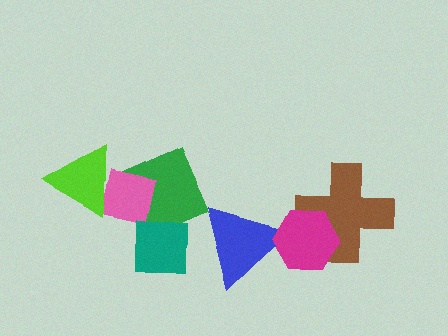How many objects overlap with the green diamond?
3 objects overlap with the green diamond.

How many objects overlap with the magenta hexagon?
2 objects overlap with the magenta hexagon.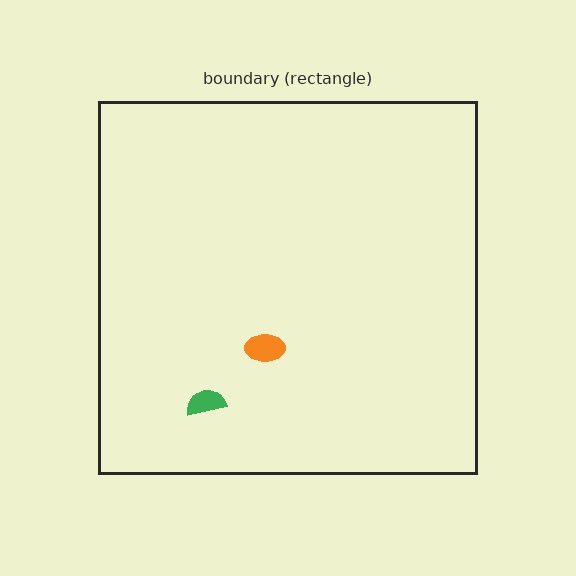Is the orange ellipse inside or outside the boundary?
Inside.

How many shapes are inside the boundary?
2 inside, 0 outside.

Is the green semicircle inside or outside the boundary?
Inside.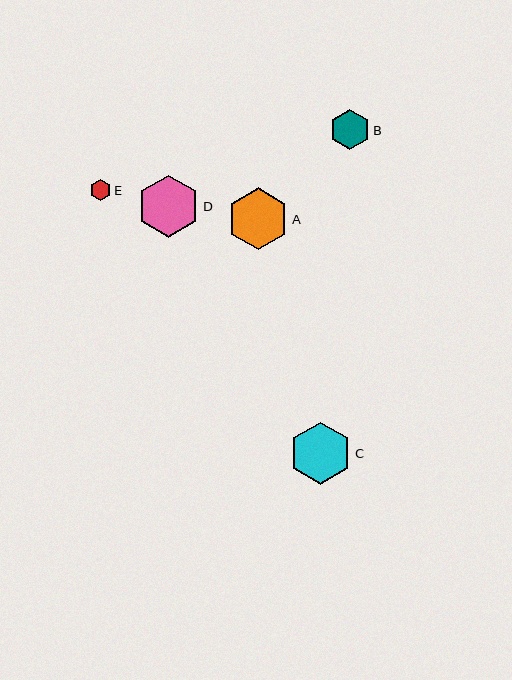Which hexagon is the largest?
Hexagon C is the largest with a size of approximately 63 pixels.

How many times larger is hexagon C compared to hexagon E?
Hexagon C is approximately 3.0 times the size of hexagon E.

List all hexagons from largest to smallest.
From largest to smallest: C, D, A, B, E.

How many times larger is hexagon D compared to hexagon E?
Hexagon D is approximately 3.0 times the size of hexagon E.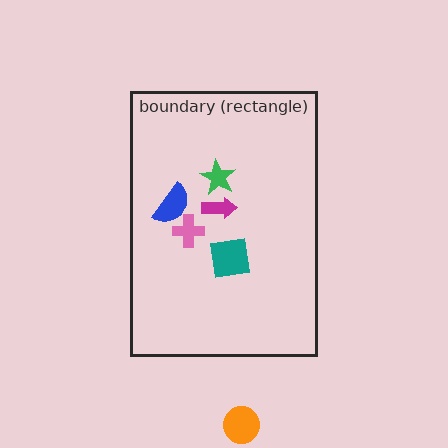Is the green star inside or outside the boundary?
Inside.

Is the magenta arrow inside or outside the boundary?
Inside.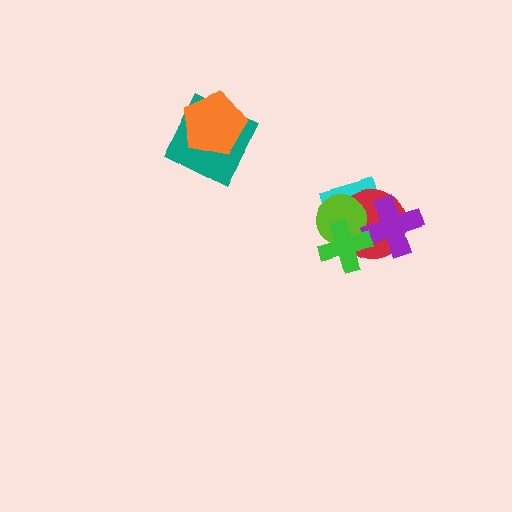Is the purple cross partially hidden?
Yes, it is partially covered by another shape.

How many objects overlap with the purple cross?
3 objects overlap with the purple cross.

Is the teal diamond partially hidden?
Yes, it is partially covered by another shape.